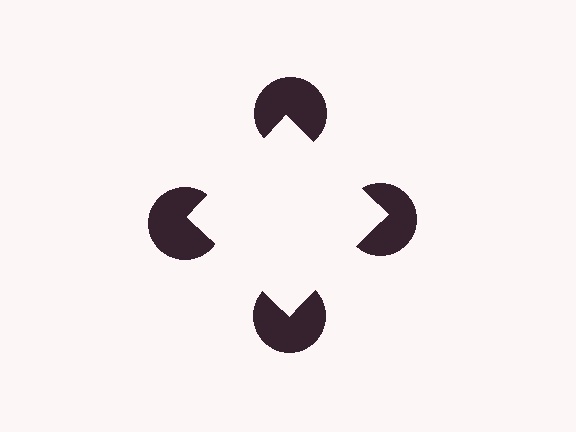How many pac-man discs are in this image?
There are 4 — one at each vertex of the illusory square.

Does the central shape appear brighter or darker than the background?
It typically appears slightly brighter than the background, even though no actual brightness change is drawn.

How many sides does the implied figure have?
4 sides.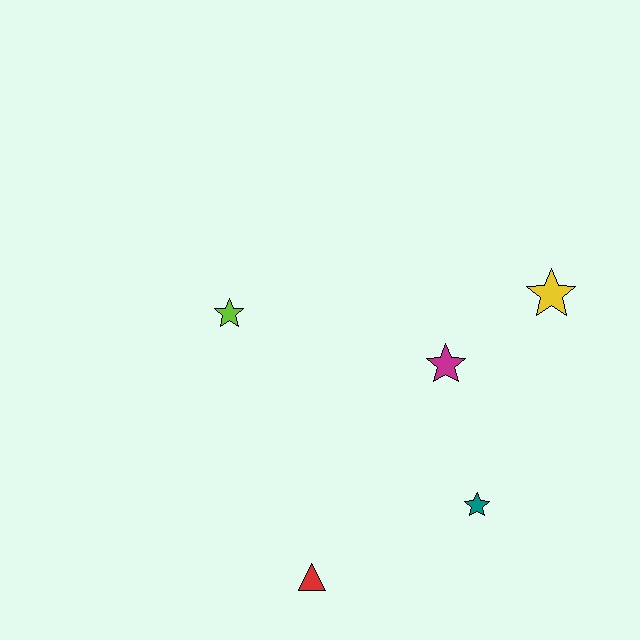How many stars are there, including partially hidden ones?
There are 4 stars.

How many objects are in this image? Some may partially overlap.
There are 5 objects.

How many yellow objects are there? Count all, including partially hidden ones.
There is 1 yellow object.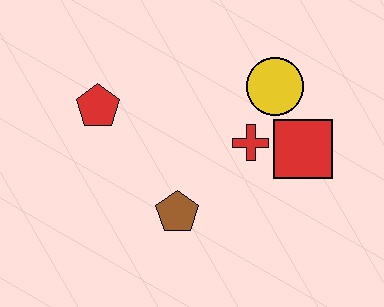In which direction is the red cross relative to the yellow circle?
The red cross is below the yellow circle.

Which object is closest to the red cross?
The red square is closest to the red cross.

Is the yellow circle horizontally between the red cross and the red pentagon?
No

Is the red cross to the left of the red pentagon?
No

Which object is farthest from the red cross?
The red pentagon is farthest from the red cross.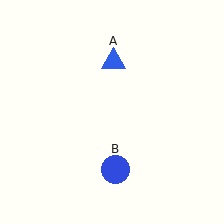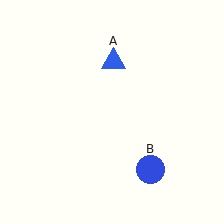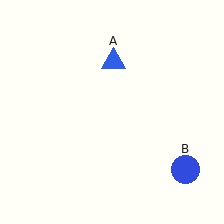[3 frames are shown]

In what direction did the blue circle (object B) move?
The blue circle (object B) moved right.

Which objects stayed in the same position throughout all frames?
Blue triangle (object A) remained stationary.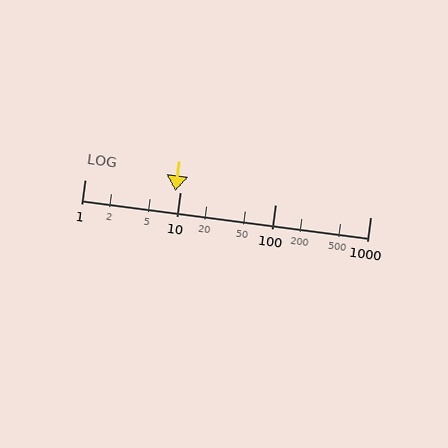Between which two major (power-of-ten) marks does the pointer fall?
The pointer is between 1 and 10.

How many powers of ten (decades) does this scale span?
The scale spans 3 decades, from 1 to 1000.